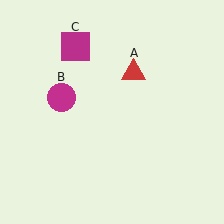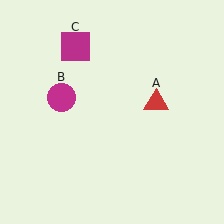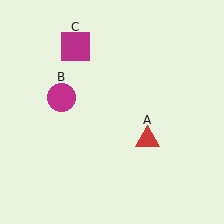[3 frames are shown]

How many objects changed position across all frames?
1 object changed position: red triangle (object A).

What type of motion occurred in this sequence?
The red triangle (object A) rotated clockwise around the center of the scene.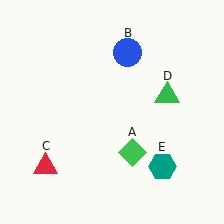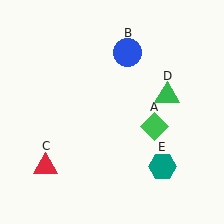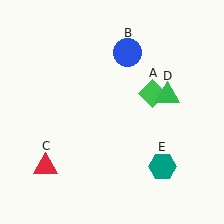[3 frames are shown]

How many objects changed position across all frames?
1 object changed position: green diamond (object A).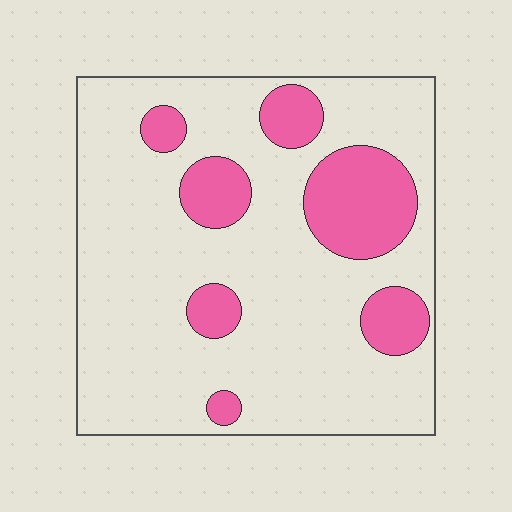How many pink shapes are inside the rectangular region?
7.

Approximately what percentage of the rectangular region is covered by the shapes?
Approximately 20%.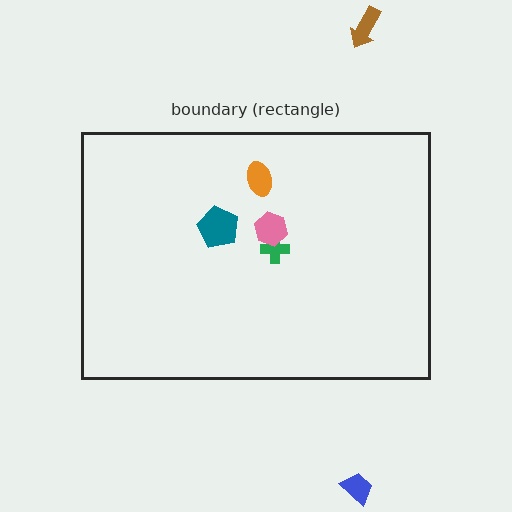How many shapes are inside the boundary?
4 inside, 2 outside.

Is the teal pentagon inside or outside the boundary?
Inside.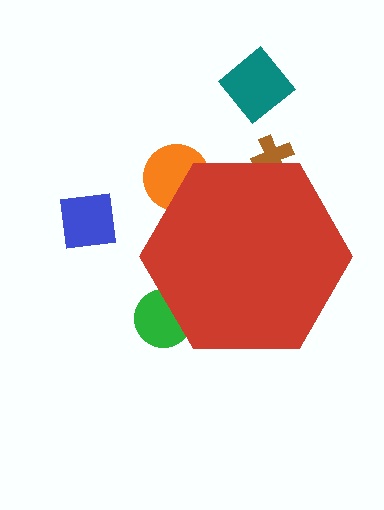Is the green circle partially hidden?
Yes, the green circle is partially hidden behind the red hexagon.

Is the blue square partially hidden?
No, the blue square is fully visible.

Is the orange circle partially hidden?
Yes, the orange circle is partially hidden behind the red hexagon.